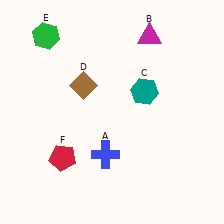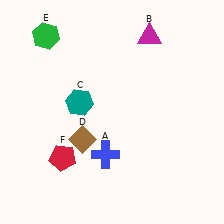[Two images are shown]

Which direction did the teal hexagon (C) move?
The teal hexagon (C) moved left.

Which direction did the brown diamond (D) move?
The brown diamond (D) moved down.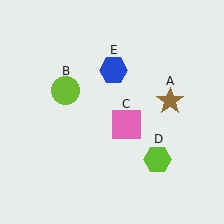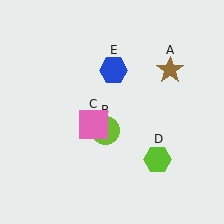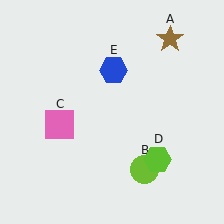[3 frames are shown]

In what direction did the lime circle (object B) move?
The lime circle (object B) moved down and to the right.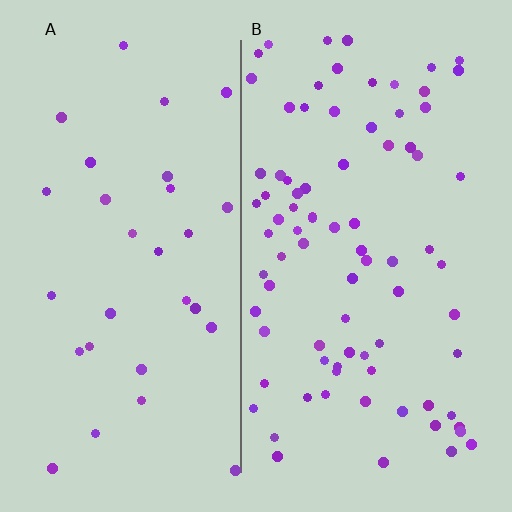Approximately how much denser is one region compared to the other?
Approximately 2.7× — region B over region A.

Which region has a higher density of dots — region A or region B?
B (the right).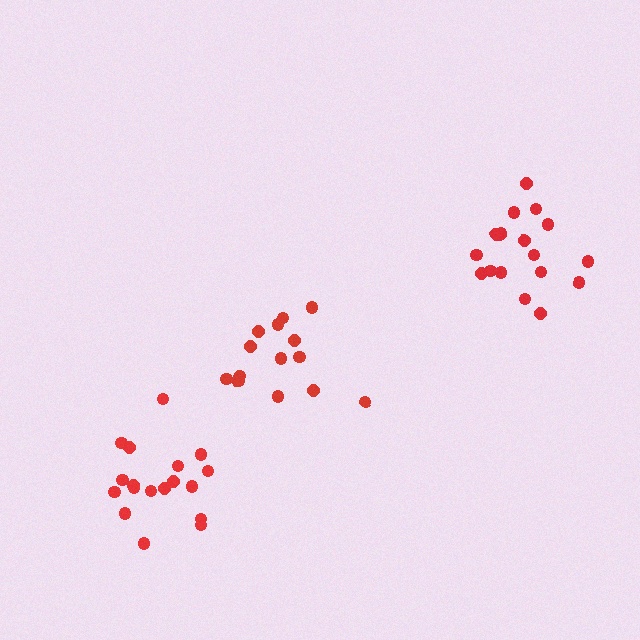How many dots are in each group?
Group 1: 14 dots, Group 2: 18 dots, Group 3: 18 dots (50 total).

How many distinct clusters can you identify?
There are 3 distinct clusters.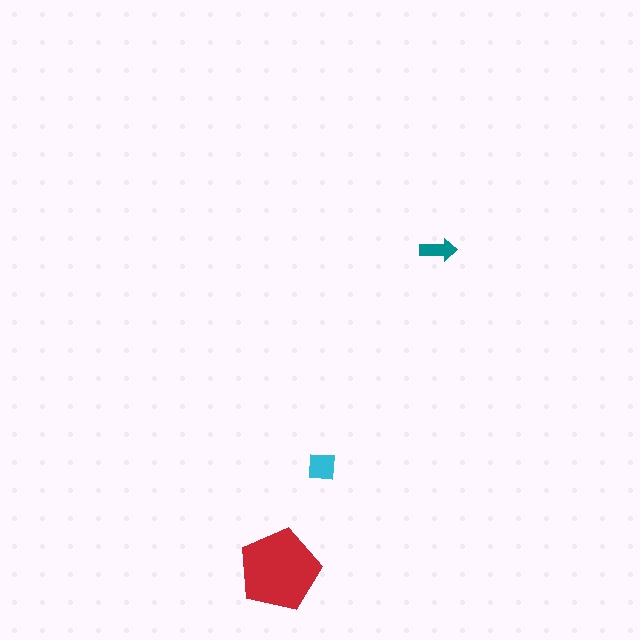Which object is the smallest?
The teal arrow.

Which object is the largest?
The red pentagon.